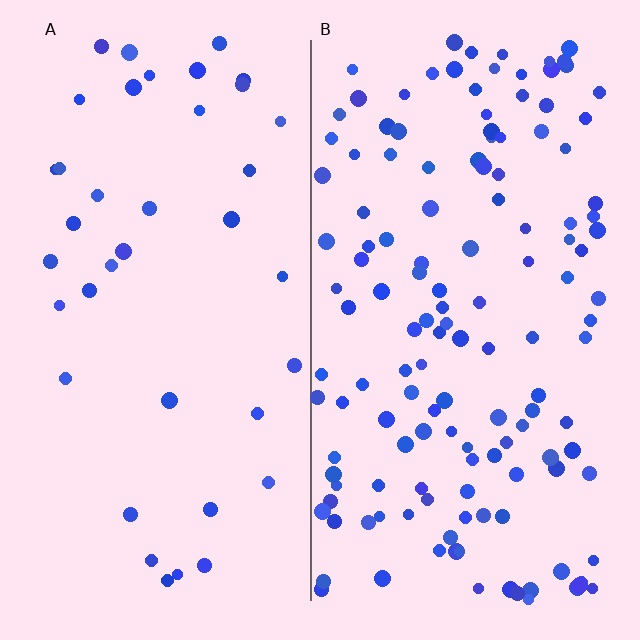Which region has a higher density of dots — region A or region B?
B (the right).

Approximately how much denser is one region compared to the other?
Approximately 3.5× — region B over region A.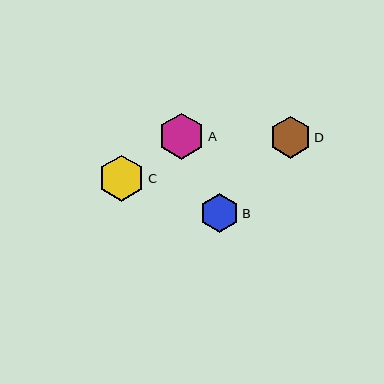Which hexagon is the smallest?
Hexagon B is the smallest with a size of approximately 39 pixels.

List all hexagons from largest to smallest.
From largest to smallest: C, A, D, B.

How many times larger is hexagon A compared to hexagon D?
Hexagon A is approximately 1.1 times the size of hexagon D.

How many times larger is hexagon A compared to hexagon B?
Hexagon A is approximately 1.2 times the size of hexagon B.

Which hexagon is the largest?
Hexagon C is the largest with a size of approximately 46 pixels.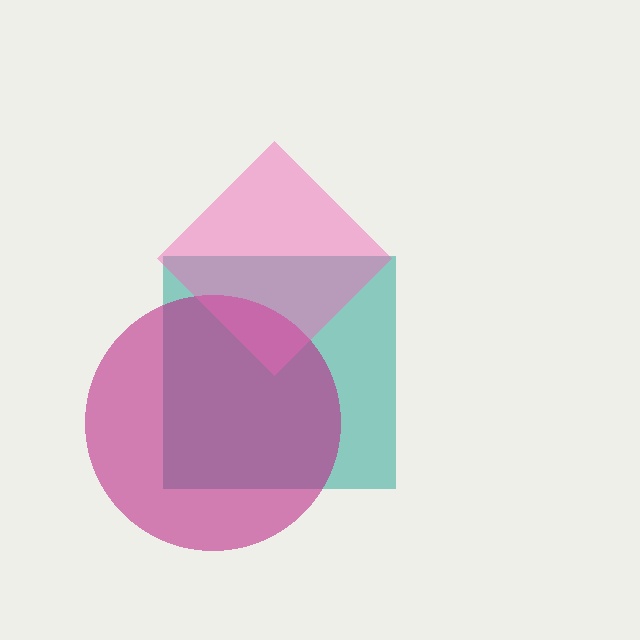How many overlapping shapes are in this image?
There are 3 overlapping shapes in the image.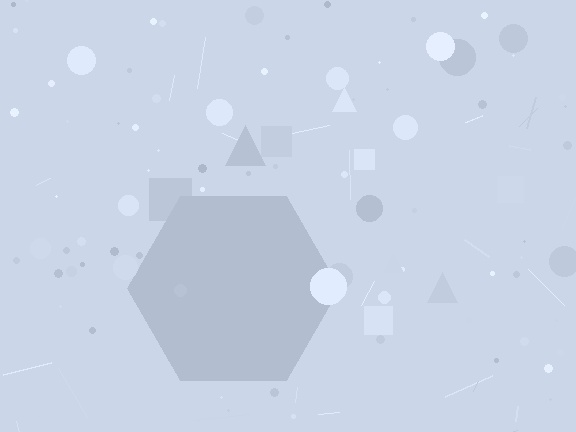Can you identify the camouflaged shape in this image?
The camouflaged shape is a hexagon.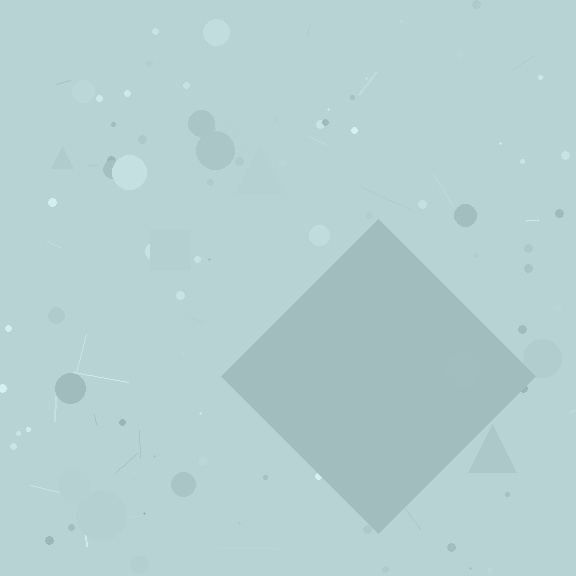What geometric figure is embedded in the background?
A diamond is embedded in the background.